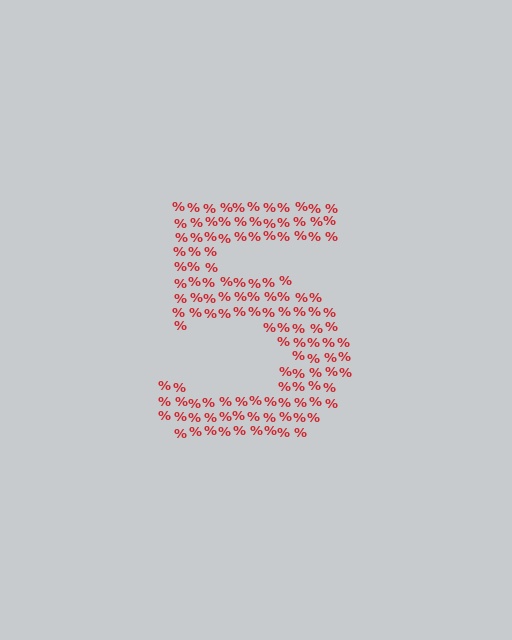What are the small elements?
The small elements are percent signs.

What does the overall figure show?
The overall figure shows the digit 5.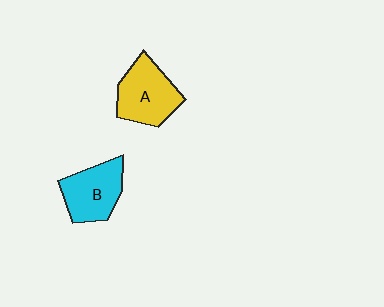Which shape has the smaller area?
Shape B (cyan).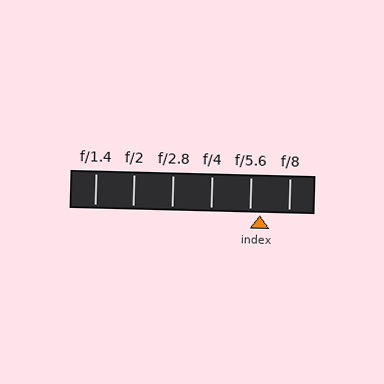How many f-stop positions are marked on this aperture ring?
There are 6 f-stop positions marked.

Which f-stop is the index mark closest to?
The index mark is closest to f/5.6.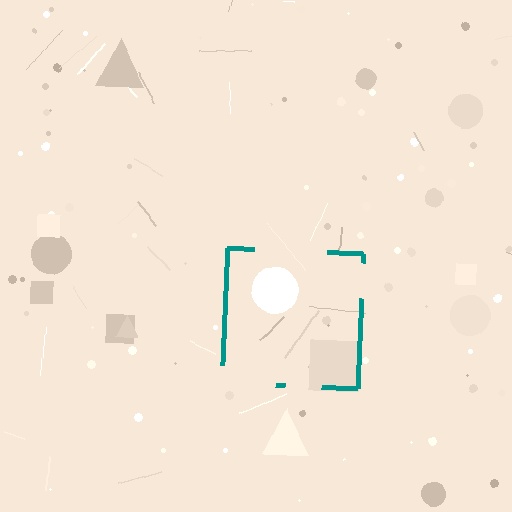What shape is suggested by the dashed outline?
The dashed outline suggests a square.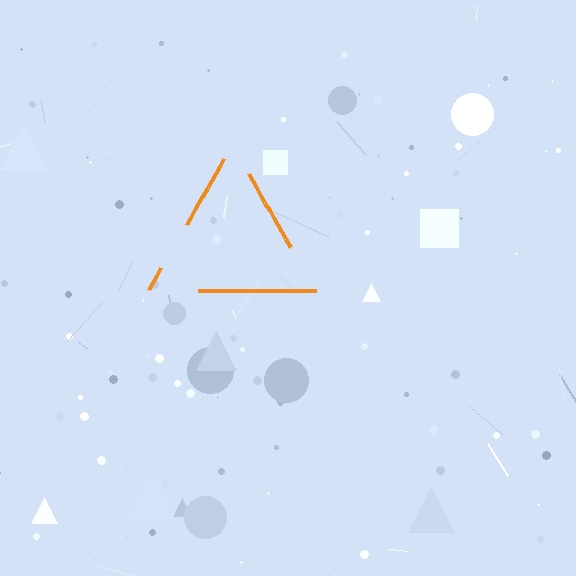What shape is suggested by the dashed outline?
The dashed outline suggests a triangle.